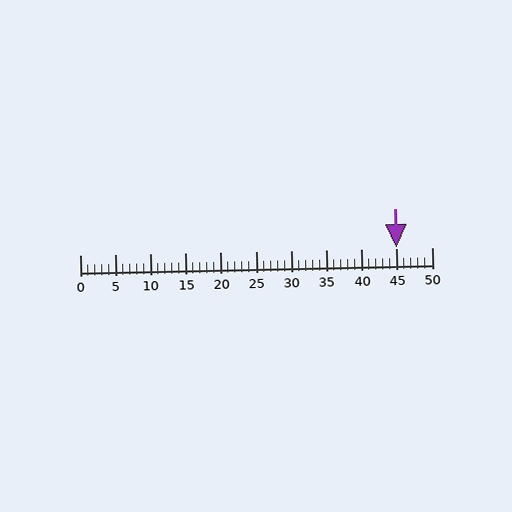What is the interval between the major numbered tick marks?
The major tick marks are spaced 5 units apart.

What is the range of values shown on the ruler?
The ruler shows values from 0 to 50.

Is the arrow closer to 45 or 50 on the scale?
The arrow is closer to 45.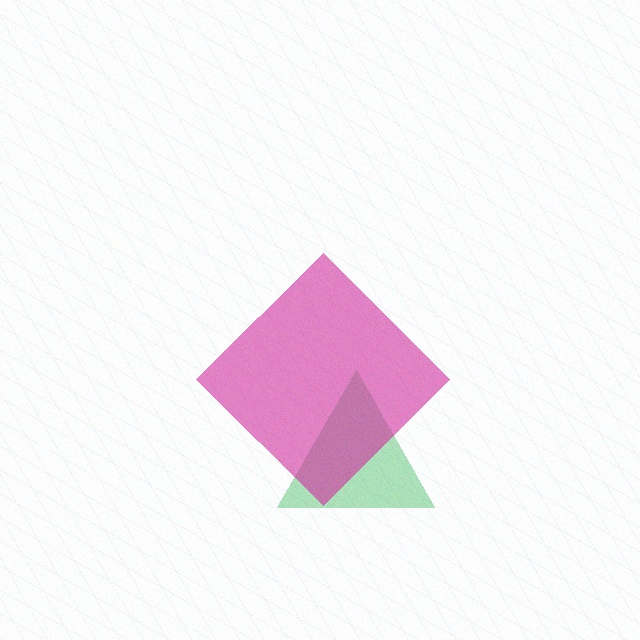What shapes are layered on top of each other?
The layered shapes are: a green triangle, a magenta diamond.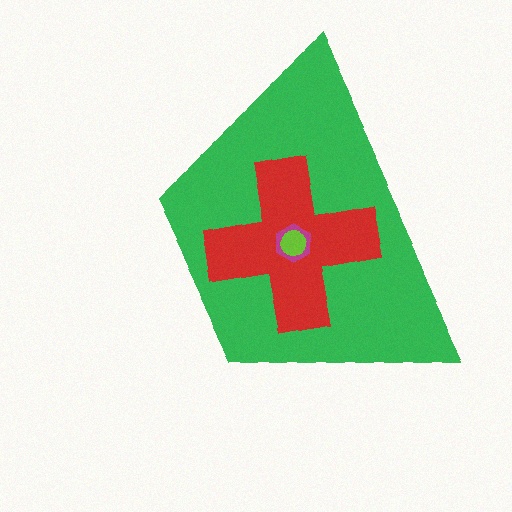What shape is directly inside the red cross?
The magenta hexagon.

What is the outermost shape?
The green trapezoid.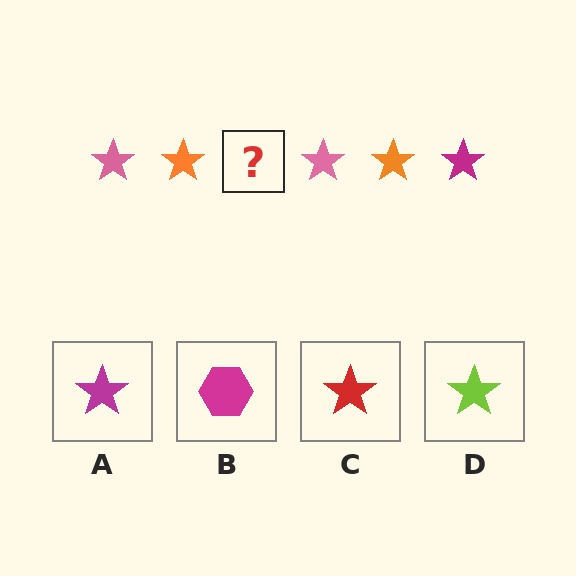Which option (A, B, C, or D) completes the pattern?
A.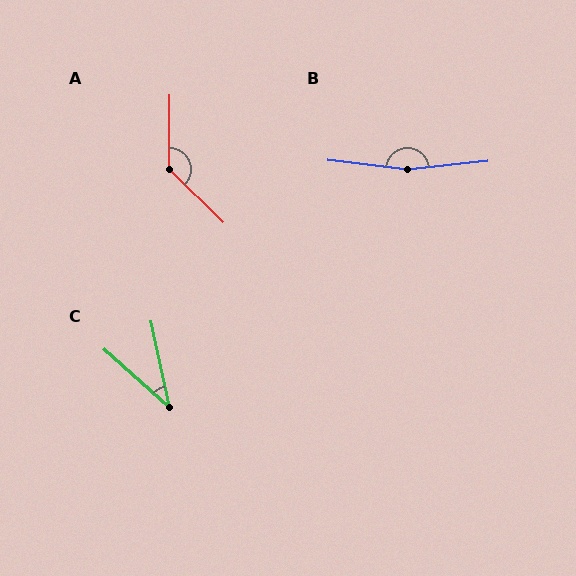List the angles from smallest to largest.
C (37°), A (134°), B (167°).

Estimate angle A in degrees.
Approximately 134 degrees.